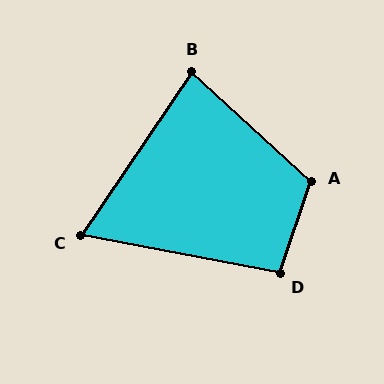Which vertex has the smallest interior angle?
C, at approximately 66 degrees.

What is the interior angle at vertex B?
Approximately 82 degrees (acute).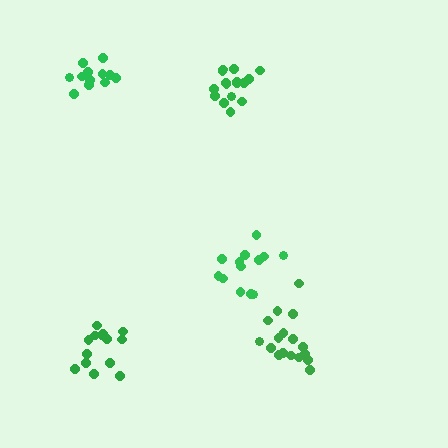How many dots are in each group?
Group 1: 16 dots, Group 2: 17 dots, Group 3: 14 dots, Group 4: 13 dots, Group 5: 13 dots (73 total).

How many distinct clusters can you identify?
There are 5 distinct clusters.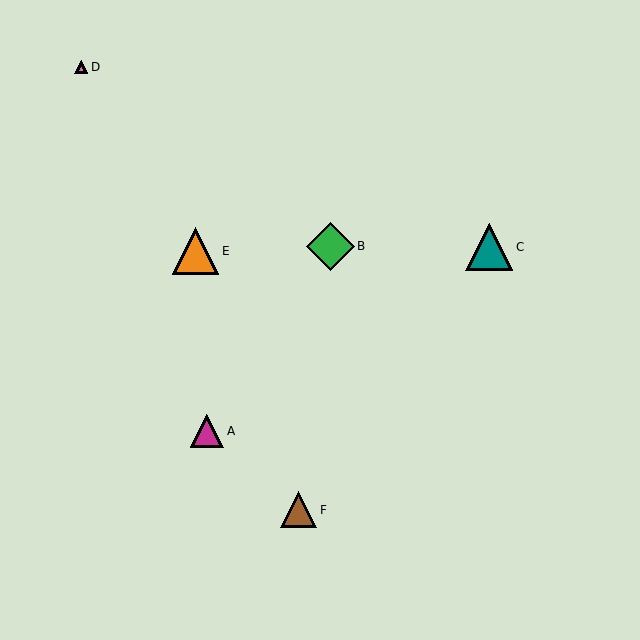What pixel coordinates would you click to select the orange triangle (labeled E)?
Click at (196, 251) to select the orange triangle E.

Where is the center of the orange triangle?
The center of the orange triangle is at (196, 251).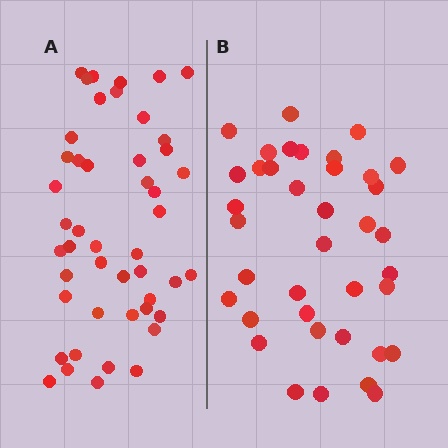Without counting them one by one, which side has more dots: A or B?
Region A (the left region) has more dots.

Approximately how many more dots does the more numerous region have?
Region A has roughly 8 or so more dots than region B.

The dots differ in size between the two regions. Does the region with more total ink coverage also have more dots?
No. Region B has more total ink coverage because its dots are larger, but region A actually contains more individual dots. Total area can be misleading — the number of items is what matters here.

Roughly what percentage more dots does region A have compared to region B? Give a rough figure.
About 25% more.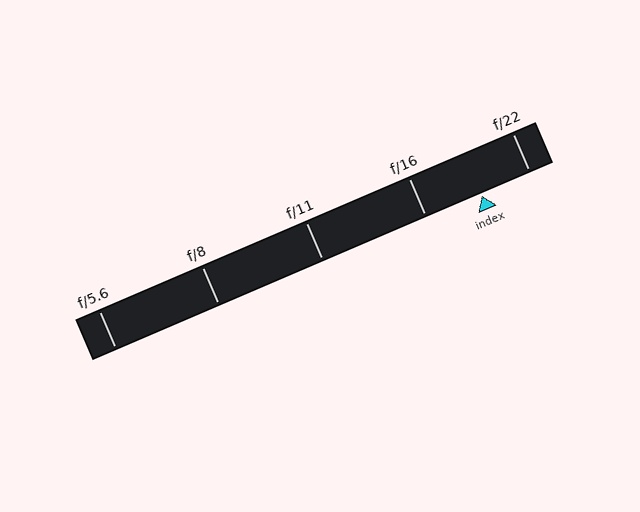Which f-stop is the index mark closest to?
The index mark is closest to f/22.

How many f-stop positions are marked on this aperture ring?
There are 5 f-stop positions marked.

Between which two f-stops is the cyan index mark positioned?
The index mark is between f/16 and f/22.